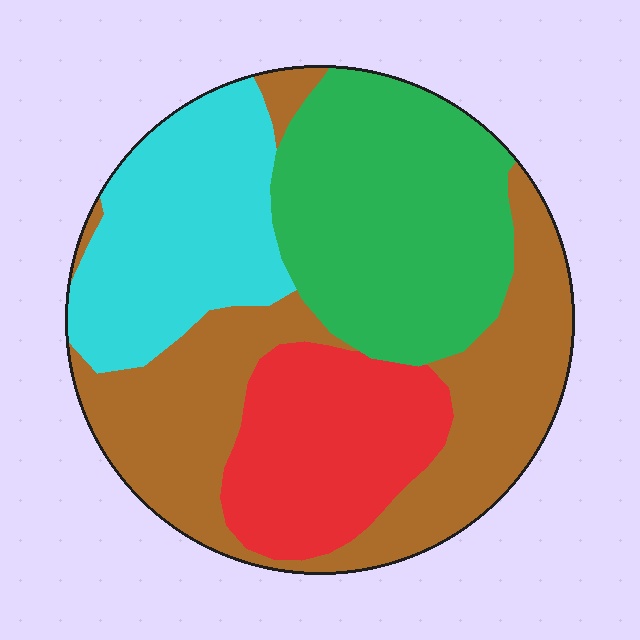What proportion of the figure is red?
Red takes up about one sixth (1/6) of the figure.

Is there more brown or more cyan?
Brown.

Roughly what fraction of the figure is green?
Green covers about 30% of the figure.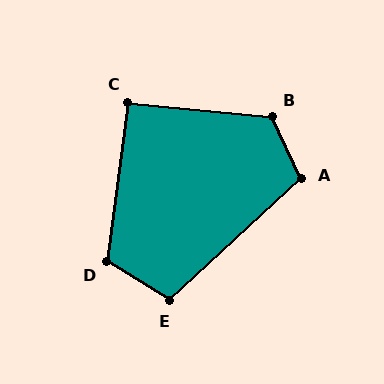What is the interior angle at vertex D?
Approximately 114 degrees (obtuse).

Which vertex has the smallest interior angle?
C, at approximately 92 degrees.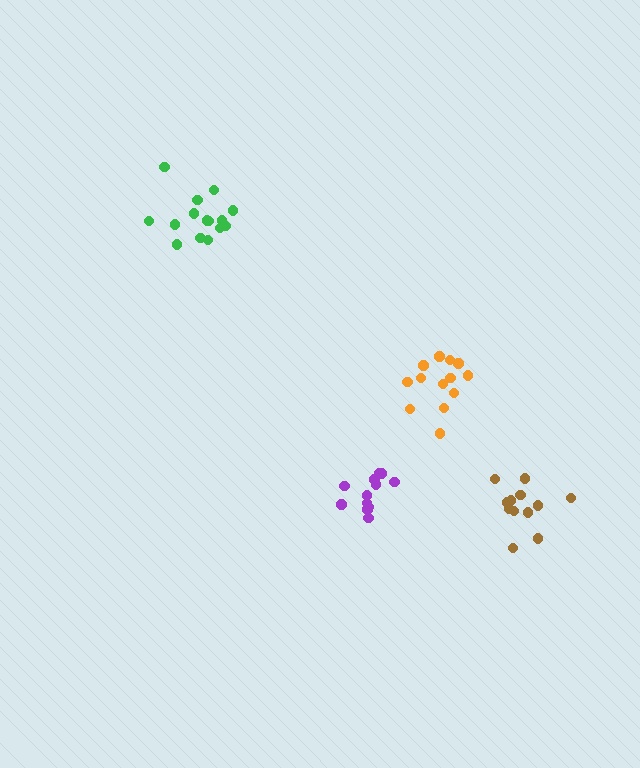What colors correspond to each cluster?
The clusters are colored: brown, orange, green, purple.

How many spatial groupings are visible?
There are 4 spatial groupings.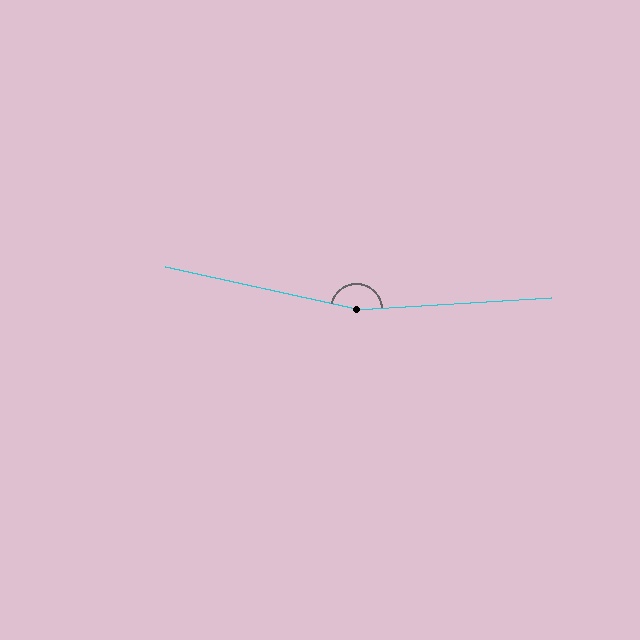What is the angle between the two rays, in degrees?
Approximately 164 degrees.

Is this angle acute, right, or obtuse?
It is obtuse.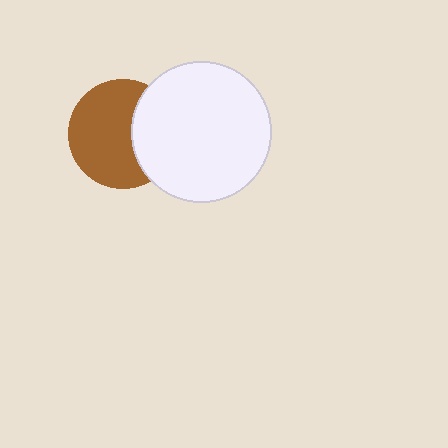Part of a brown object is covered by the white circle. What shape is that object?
It is a circle.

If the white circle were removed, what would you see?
You would see the complete brown circle.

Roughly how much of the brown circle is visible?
Most of it is visible (roughly 67%).